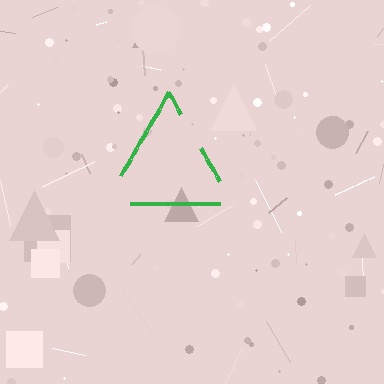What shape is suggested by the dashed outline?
The dashed outline suggests a triangle.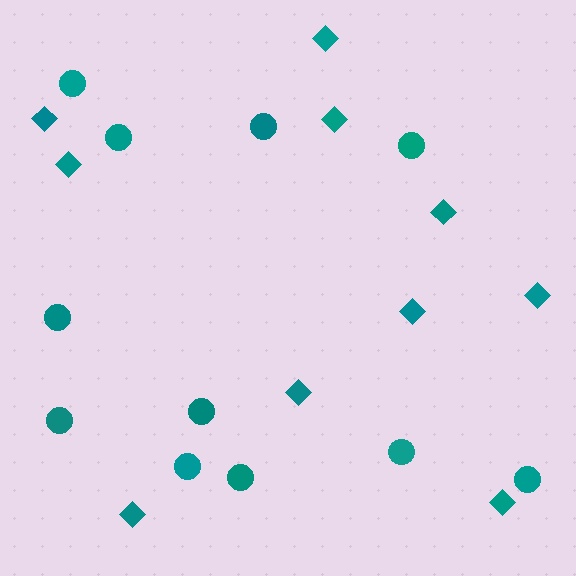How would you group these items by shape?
There are 2 groups: one group of circles (11) and one group of diamonds (10).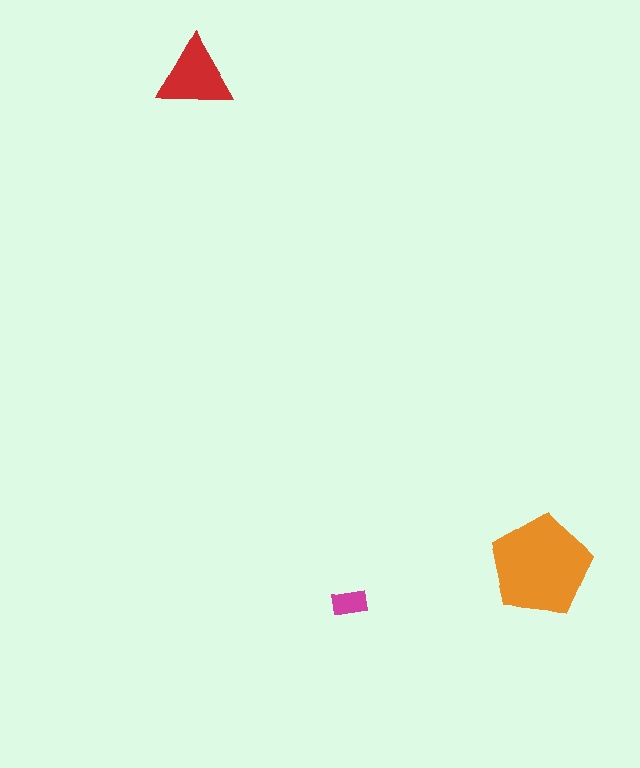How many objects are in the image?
There are 3 objects in the image.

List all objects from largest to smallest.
The orange pentagon, the red triangle, the magenta rectangle.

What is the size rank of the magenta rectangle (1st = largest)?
3rd.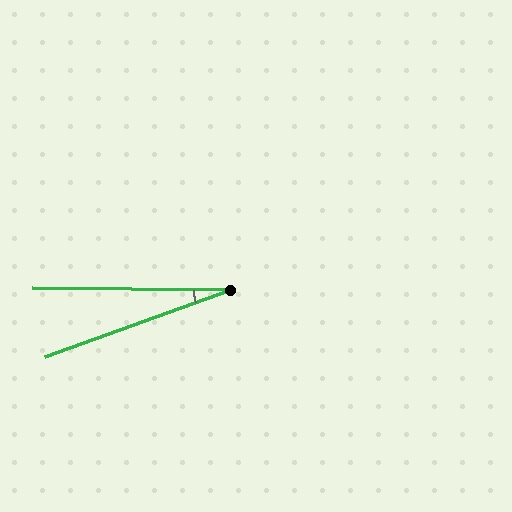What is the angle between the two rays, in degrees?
Approximately 20 degrees.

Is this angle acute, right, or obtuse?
It is acute.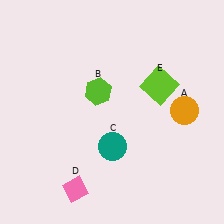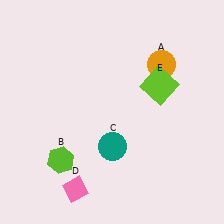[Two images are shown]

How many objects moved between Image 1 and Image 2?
2 objects moved between the two images.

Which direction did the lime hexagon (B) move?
The lime hexagon (B) moved down.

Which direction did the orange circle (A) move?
The orange circle (A) moved up.